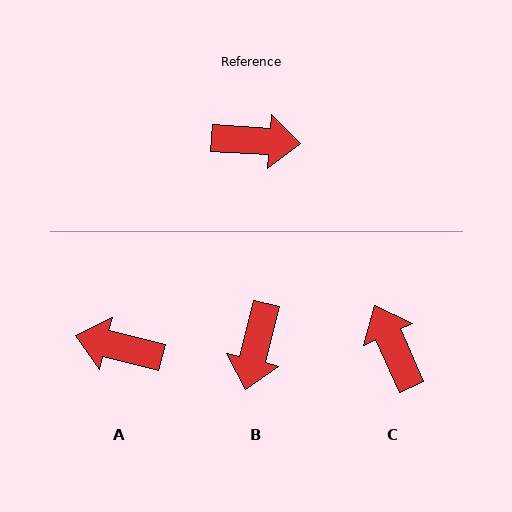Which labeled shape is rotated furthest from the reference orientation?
A, about 170 degrees away.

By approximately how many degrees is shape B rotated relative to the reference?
Approximately 100 degrees clockwise.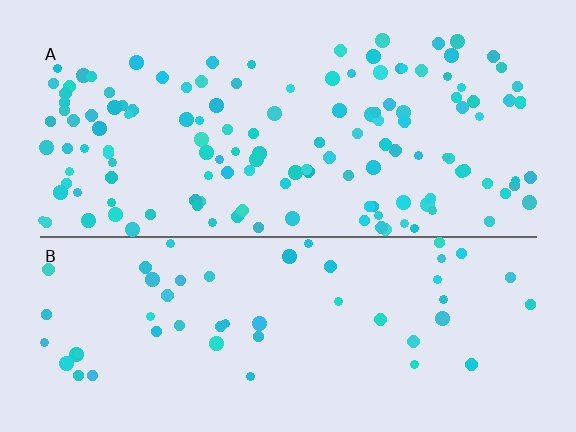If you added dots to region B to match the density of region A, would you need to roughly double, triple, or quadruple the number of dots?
Approximately triple.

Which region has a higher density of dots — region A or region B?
A (the top).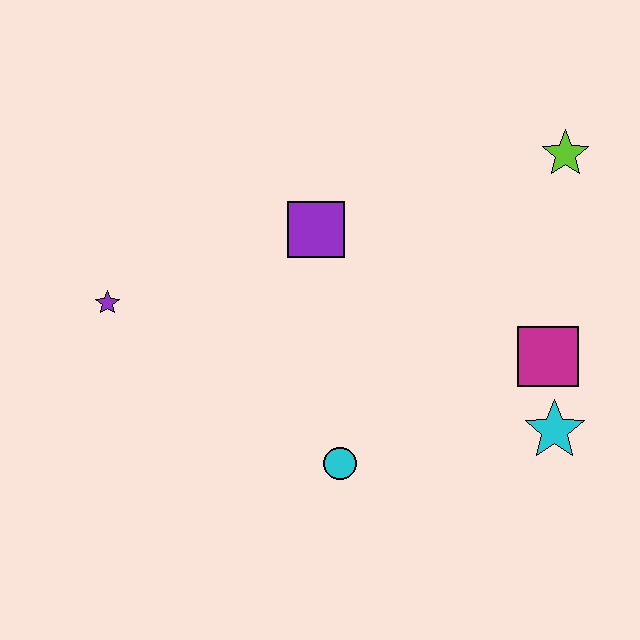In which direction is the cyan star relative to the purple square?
The cyan star is to the right of the purple square.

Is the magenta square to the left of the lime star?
Yes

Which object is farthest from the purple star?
The lime star is farthest from the purple star.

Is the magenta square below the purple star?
Yes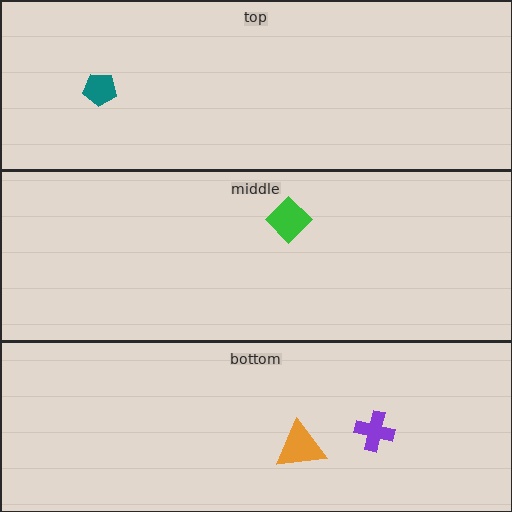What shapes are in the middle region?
The green diamond.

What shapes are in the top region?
The teal pentagon.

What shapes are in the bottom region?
The purple cross, the orange triangle.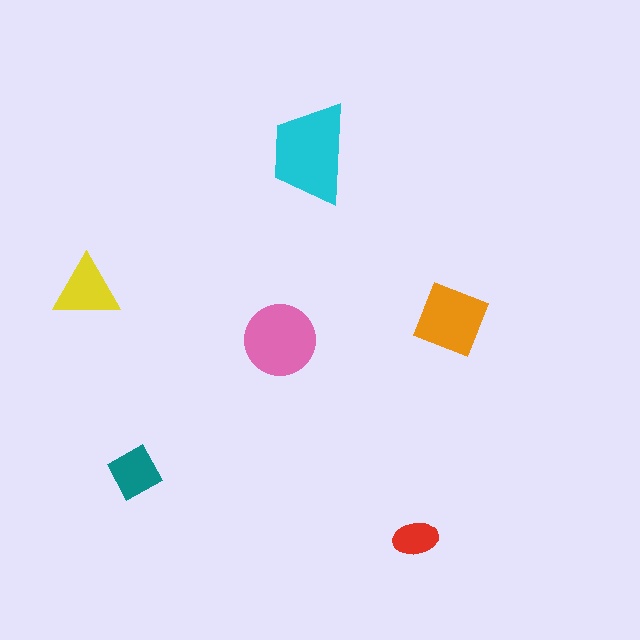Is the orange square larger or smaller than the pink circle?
Smaller.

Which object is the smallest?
The red ellipse.